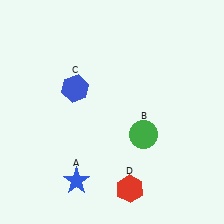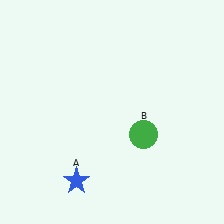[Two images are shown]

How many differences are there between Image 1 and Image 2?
There are 2 differences between the two images.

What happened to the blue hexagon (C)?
The blue hexagon (C) was removed in Image 2. It was in the top-left area of Image 1.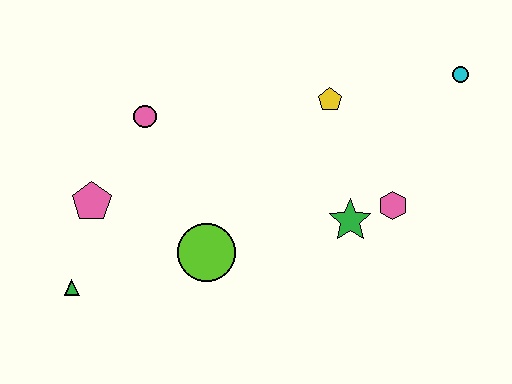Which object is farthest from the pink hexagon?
The green triangle is farthest from the pink hexagon.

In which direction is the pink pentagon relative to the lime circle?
The pink pentagon is to the left of the lime circle.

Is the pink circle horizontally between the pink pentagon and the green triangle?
No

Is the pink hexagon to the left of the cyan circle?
Yes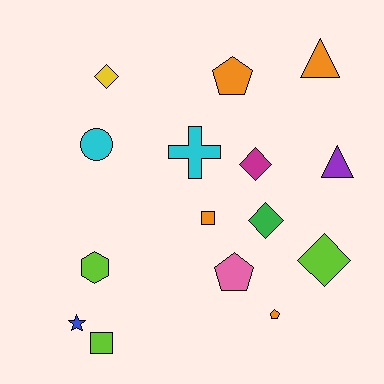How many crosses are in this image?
There is 1 cross.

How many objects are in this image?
There are 15 objects.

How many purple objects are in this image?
There is 1 purple object.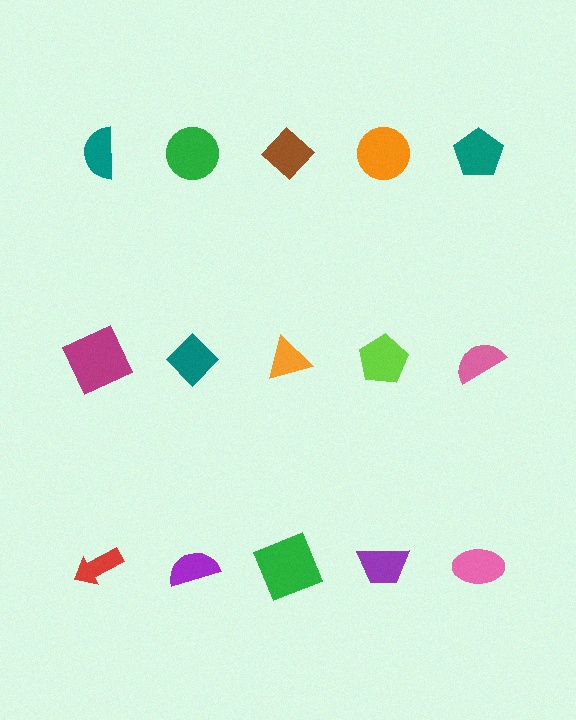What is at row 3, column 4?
A purple trapezoid.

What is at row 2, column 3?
An orange triangle.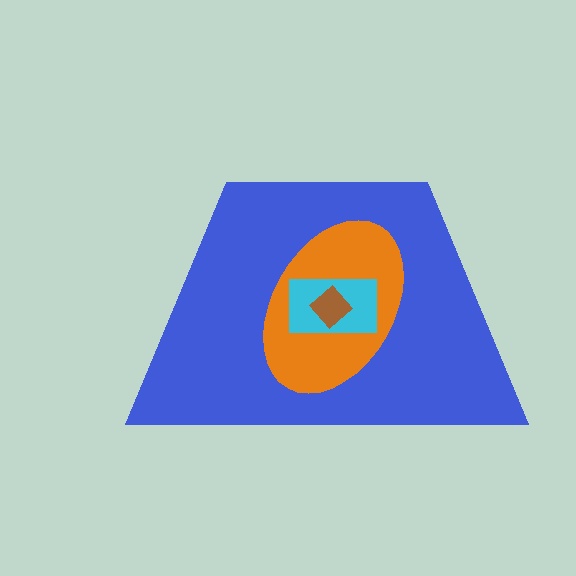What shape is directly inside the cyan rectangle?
The brown diamond.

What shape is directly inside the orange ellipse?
The cyan rectangle.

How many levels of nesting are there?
4.